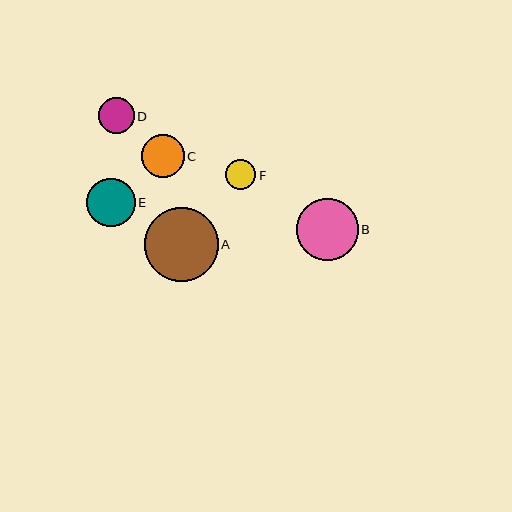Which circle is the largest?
Circle A is the largest with a size of approximately 74 pixels.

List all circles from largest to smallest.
From largest to smallest: A, B, E, C, D, F.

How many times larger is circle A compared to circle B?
Circle A is approximately 1.2 times the size of circle B.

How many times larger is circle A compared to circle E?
Circle A is approximately 1.5 times the size of circle E.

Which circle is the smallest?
Circle F is the smallest with a size of approximately 30 pixels.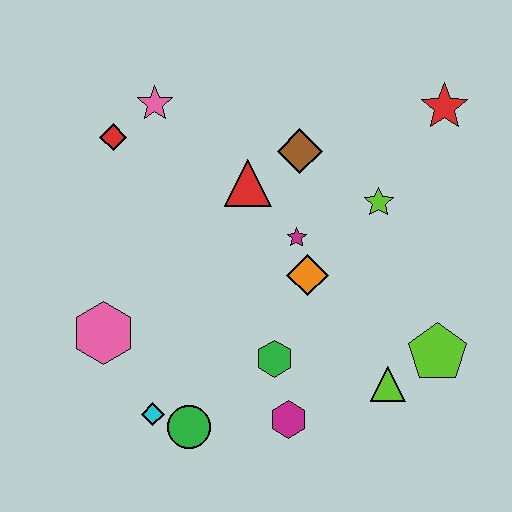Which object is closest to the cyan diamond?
The green circle is closest to the cyan diamond.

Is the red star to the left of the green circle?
No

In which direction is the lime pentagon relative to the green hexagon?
The lime pentagon is to the right of the green hexagon.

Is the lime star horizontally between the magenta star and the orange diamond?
No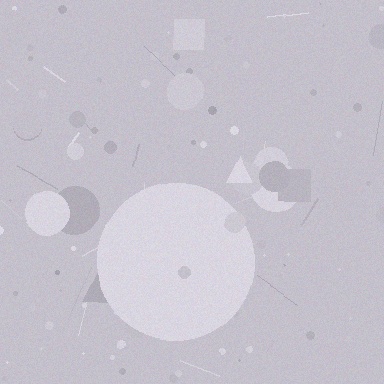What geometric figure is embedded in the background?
A circle is embedded in the background.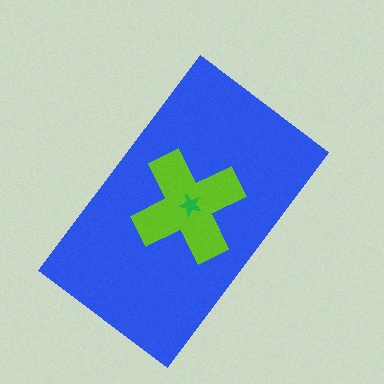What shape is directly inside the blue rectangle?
The lime cross.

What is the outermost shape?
The blue rectangle.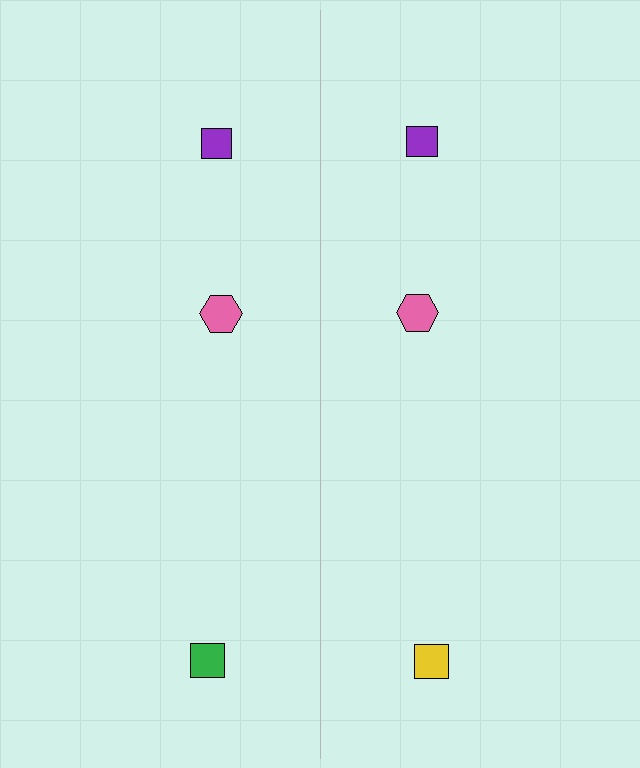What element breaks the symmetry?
The yellow square on the right side breaks the symmetry — its mirror counterpart is green.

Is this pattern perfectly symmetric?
No, the pattern is not perfectly symmetric. The yellow square on the right side breaks the symmetry — its mirror counterpart is green.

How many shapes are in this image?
There are 6 shapes in this image.